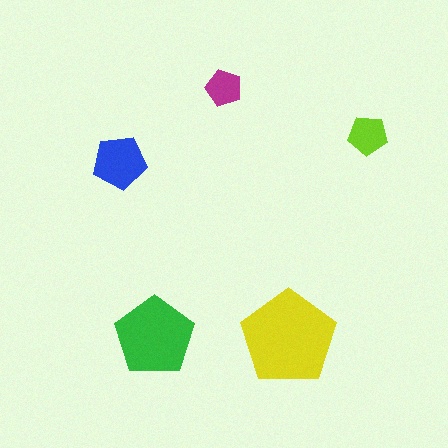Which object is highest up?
The magenta pentagon is topmost.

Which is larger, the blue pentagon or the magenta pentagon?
The blue one.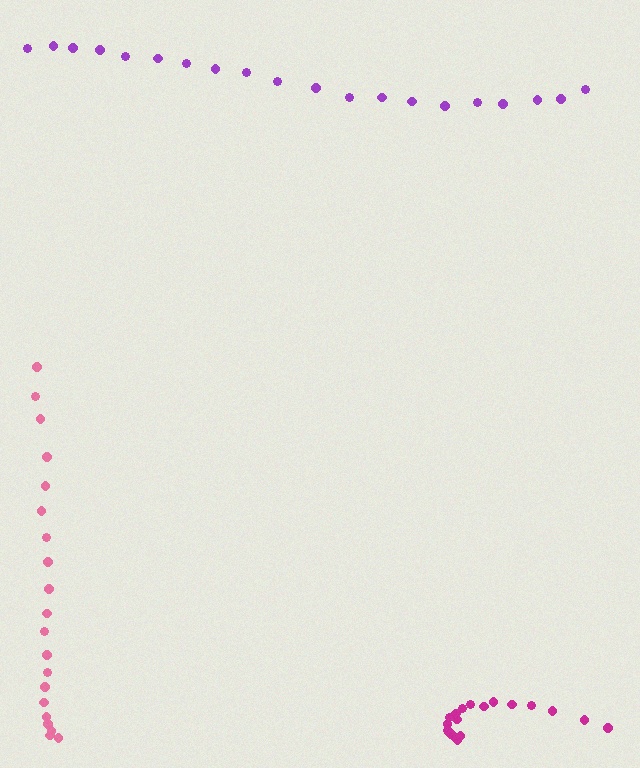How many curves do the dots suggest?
There are 3 distinct paths.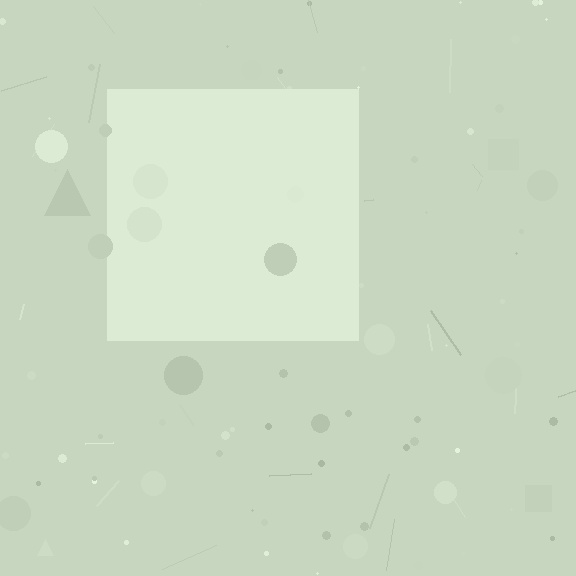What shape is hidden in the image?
A square is hidden in the image.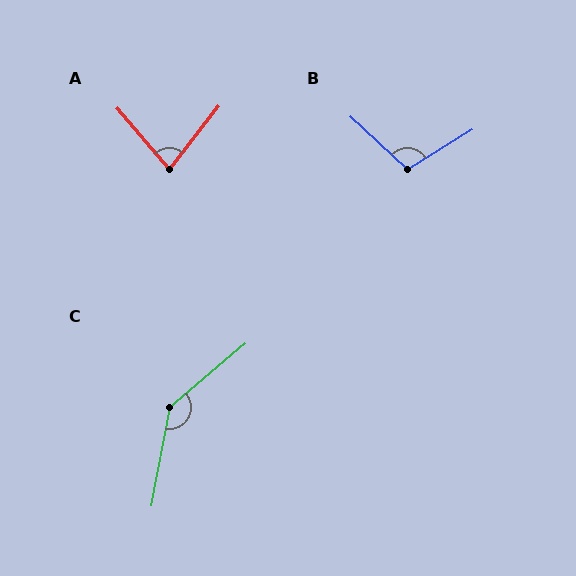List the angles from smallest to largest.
A (79°), B (105°), C (141°).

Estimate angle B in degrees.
Approximately 105 degrees.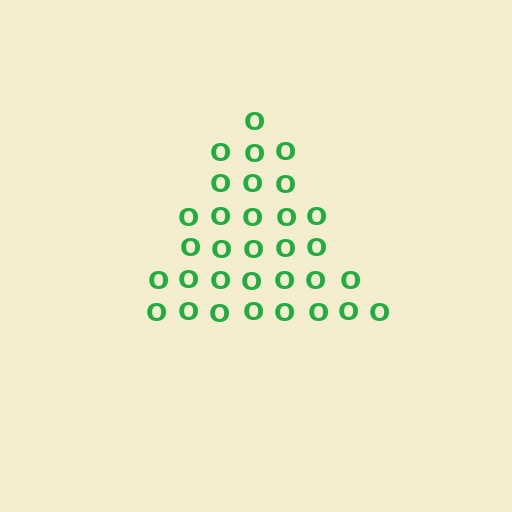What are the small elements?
The small elements are letter O's.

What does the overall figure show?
The overall figure shows a triangle.